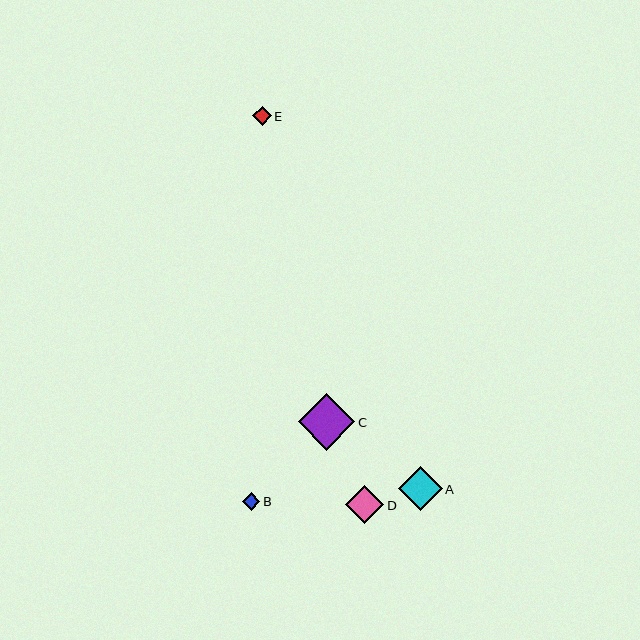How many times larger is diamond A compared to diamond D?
Diamond A is approximately 1.1 times the size of diamond D.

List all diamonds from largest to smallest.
From largest to smallest: C, A, D, E, B.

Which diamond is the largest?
Diamond C is the largest with a size of approximately 57 pixels.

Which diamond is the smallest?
Diamond B is the smallest with a size of approximately 17 pixels.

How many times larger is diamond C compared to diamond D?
Diamond C is approximately 1.5 times the size of diamond D.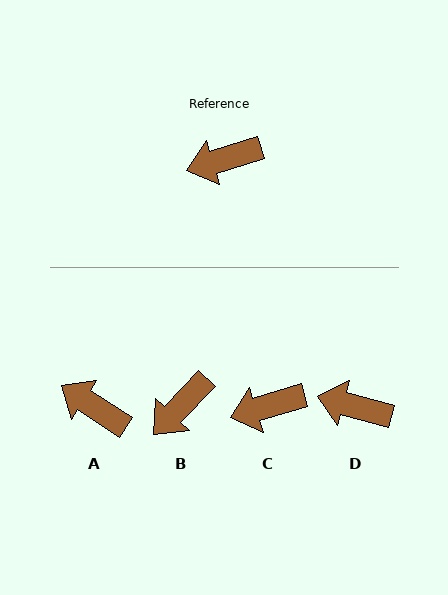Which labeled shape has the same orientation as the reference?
C.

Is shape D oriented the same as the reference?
No, it is off by about 32 degrees.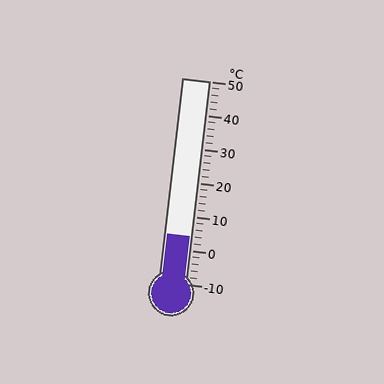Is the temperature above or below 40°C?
The temperature is below 40°C.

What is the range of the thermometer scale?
The thermometer scale ranges from -10°C to 50°C.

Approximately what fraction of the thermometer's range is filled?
The thermometer is filled to approximately 25% of its range.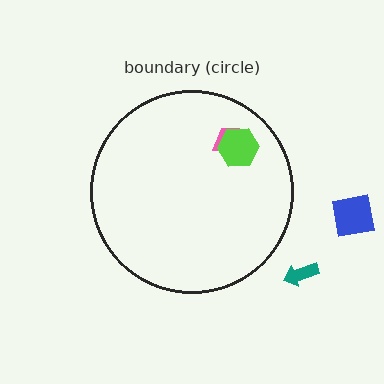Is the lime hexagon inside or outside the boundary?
Inside.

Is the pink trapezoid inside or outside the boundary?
Inside.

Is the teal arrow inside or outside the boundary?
Outside.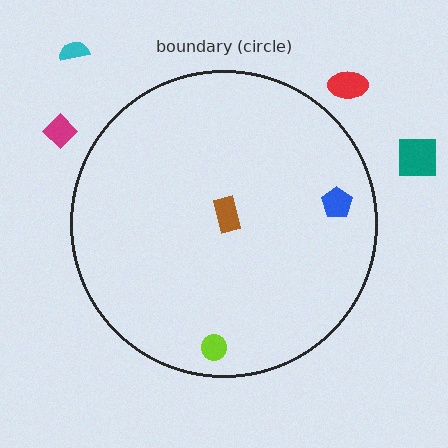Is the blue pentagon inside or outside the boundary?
Inside.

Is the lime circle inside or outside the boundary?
Inside.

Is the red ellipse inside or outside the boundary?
Outside.